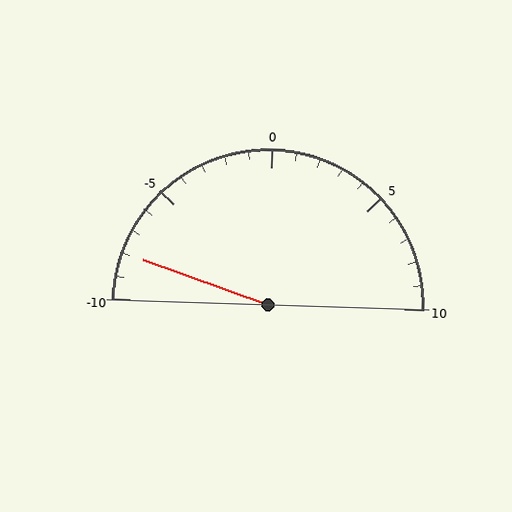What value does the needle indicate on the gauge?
The needle indicates approximately -8.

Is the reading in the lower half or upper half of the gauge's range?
The reading is in the lower half of the range (-10 to 10).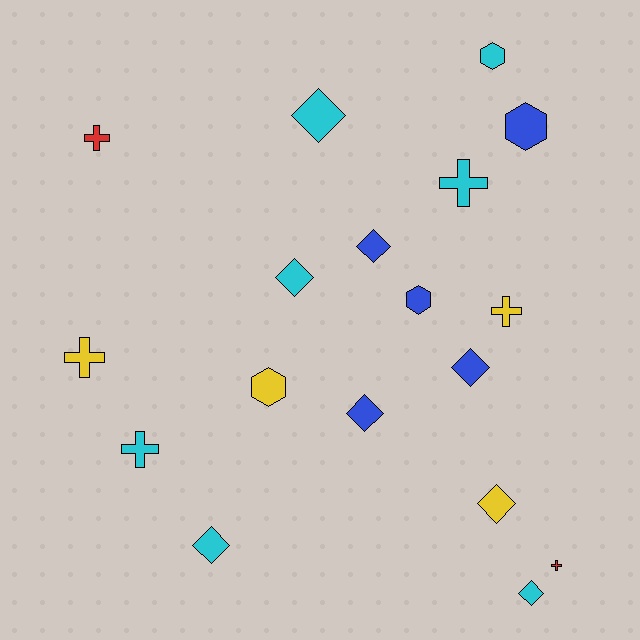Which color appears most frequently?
Cyan, with 7 objects.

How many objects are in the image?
There are 18 objects.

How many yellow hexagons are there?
There is 1 yellow hexagon.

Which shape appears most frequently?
Diamond, with 8 objects.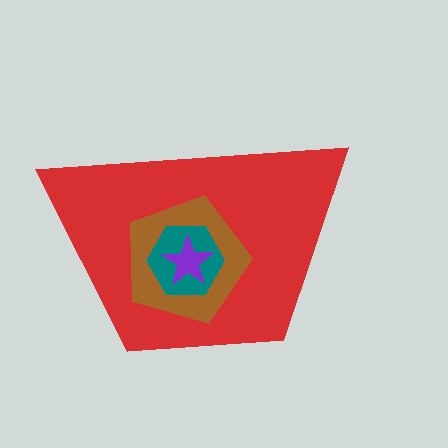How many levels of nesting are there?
4.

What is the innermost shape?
The purple star.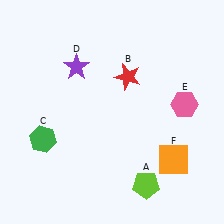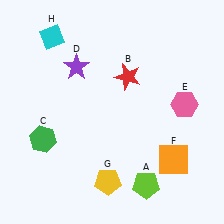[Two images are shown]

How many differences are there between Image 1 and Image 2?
There are 2 differences between the two images.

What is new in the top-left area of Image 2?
A cyan diamond (H) was added in the top-left area of Image 2.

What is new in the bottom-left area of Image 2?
A yellow pentagon (G) was added in the bottom-left area of Image 2.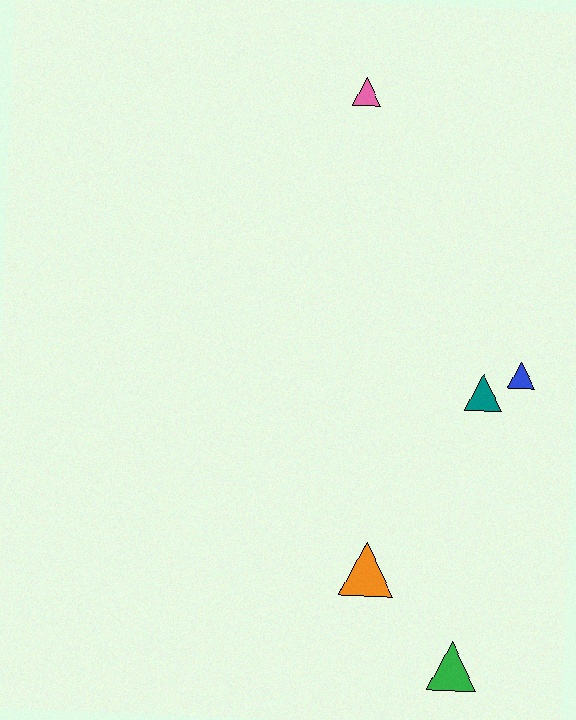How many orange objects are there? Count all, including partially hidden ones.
There is 1 orange object.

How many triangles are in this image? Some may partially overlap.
There are 5 triangles.